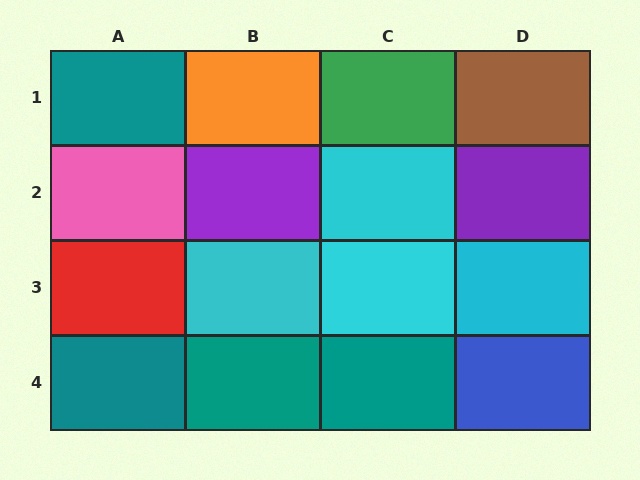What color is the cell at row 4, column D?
Blue.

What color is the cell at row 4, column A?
Teal.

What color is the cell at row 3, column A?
Red.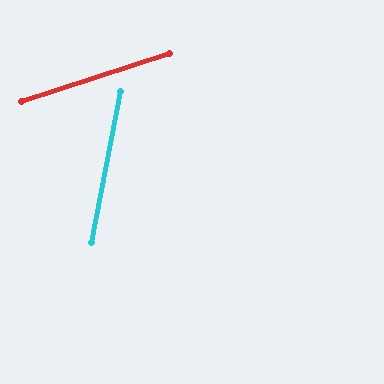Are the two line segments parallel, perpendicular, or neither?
Neither parallel nor perpendicular — they differ by about 61°.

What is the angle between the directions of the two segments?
Approximately 61 degrees.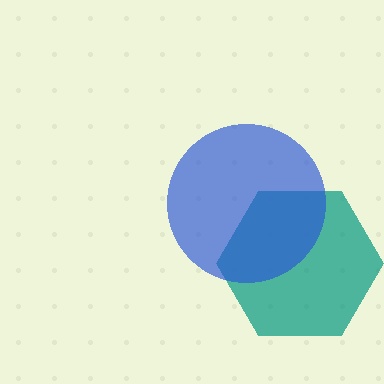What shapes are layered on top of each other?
The layered shapes are: a teal hexagon, a blue circle.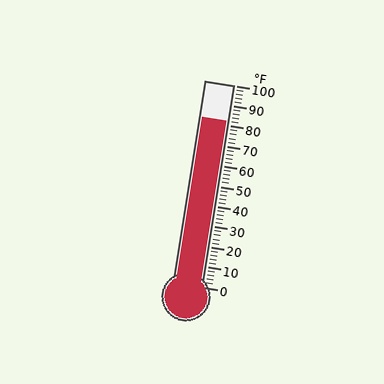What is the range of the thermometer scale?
The thermometer scale ranges from 0°F to 100°F.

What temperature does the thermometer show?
The thermometer shows approximately 82°F.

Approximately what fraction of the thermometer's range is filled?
The thermometer is filled to approximately 80% of its range.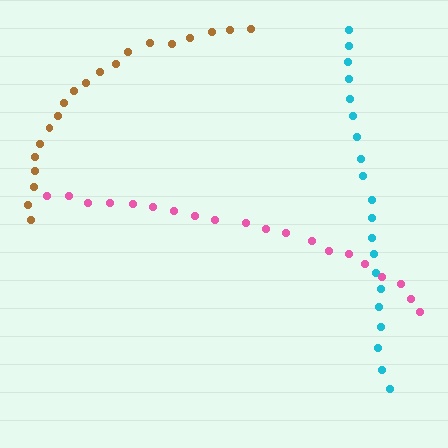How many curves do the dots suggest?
There are 3 distinct paths.